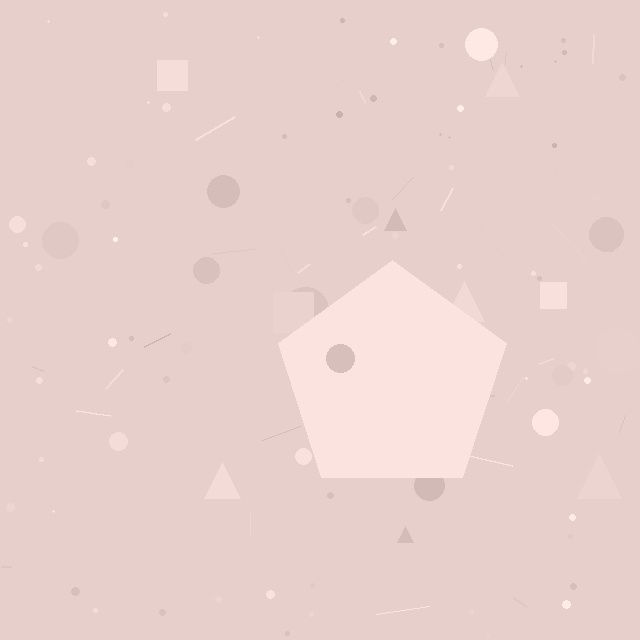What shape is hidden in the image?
A pentagon is hidden in the image.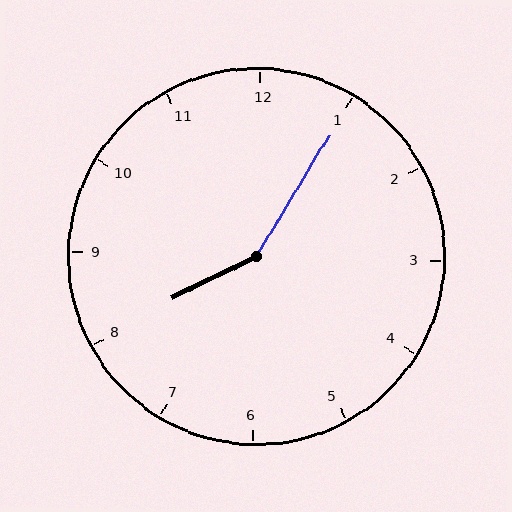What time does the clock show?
8:05.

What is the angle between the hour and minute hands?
Approximately 148 degrees.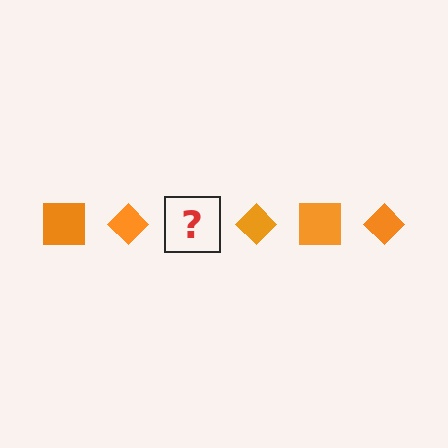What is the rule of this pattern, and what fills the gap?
The rule is that the pattern cycles through square, diamond shapes in orange. The gap should be filled with an orange square.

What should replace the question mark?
The question mark should be replaced with an orange square.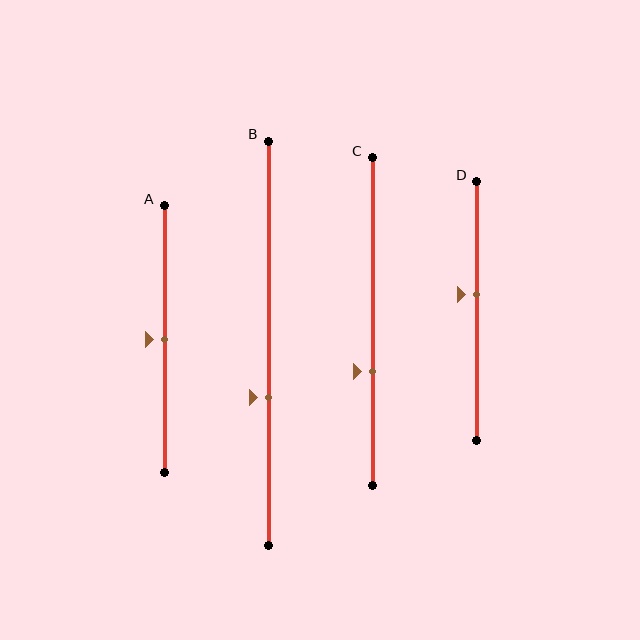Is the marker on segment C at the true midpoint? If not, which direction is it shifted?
No, the marker on segment C is shifted downward by about 15% of the segment length.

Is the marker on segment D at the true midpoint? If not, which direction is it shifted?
No, the marker on segment D is shifted upward by about 6% of the segment length.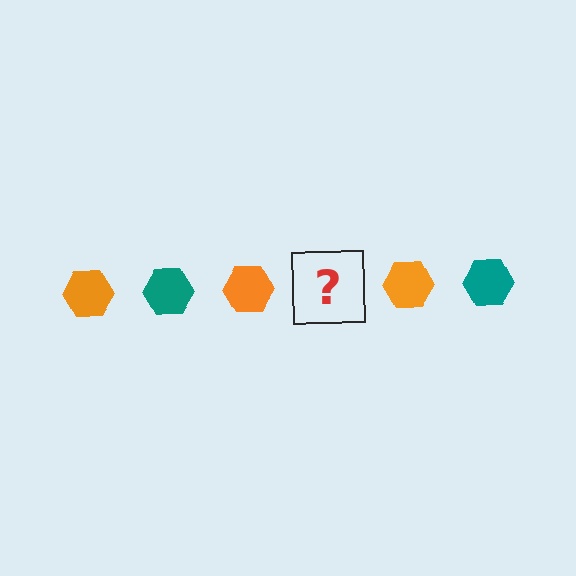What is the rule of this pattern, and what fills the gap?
The rule is that the pattern cycles through orange, teal hexagons. The gap should be filled with a teal hexagon.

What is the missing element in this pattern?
The missing element is a teal hexagon.